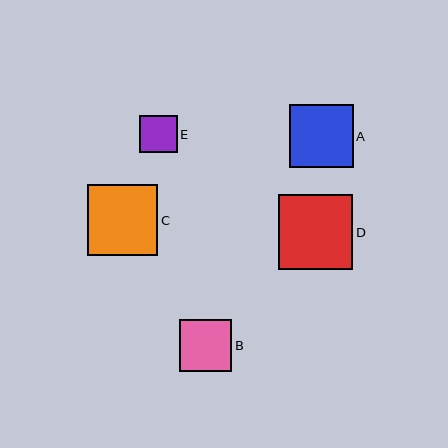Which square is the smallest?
Square E is the smallest with a size of approximately 38 pixels.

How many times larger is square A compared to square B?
Square A is approximately 1.2 times the size of square B.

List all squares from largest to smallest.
From largest to smallest: D, C, A, B, E.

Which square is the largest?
Square D is the largest with a size of approximately 74 pixels.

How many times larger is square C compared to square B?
Square C is approximately 1.4 times the size of square B.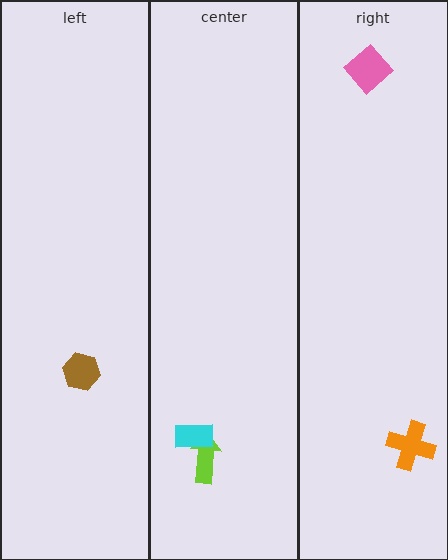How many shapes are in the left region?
1.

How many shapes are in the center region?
2.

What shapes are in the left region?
The brown hexagon.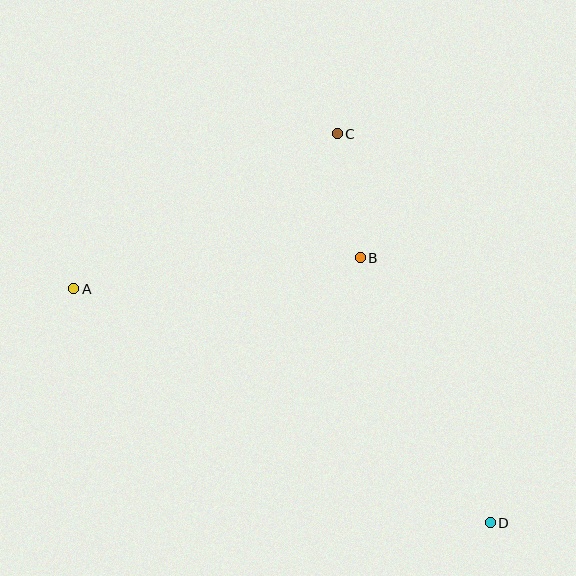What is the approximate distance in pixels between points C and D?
The distance between C and D is approximately 418 pixels.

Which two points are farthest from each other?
Points A and D are farthest from each other.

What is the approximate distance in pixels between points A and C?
The distance between A and C is approximately 306 pixels.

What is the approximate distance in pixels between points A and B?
The distance between A and B is approximately 288 pixels.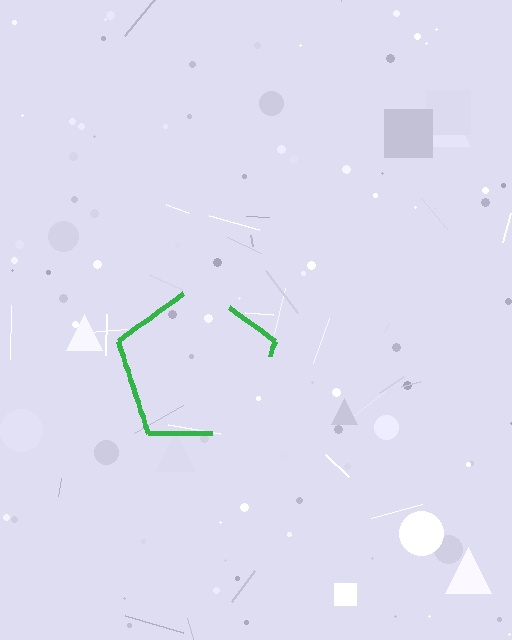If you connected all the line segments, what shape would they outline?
They would outline a pentagon.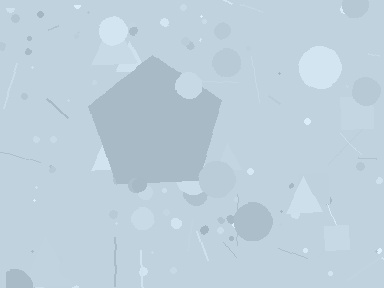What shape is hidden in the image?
A pentagon is hidden in the image.